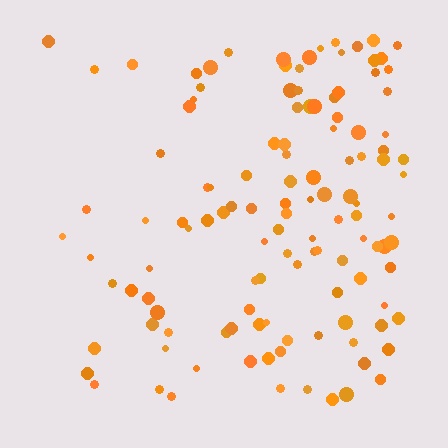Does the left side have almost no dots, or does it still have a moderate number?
Still a moderate number, just noticeably fewer than the right.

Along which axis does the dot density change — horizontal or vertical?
Horizontal.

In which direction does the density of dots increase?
From left to right, with the right side densest.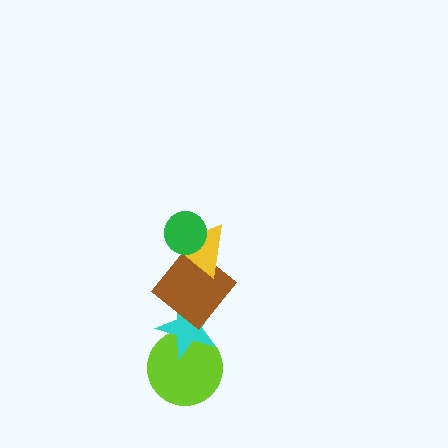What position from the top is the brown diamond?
The brown diamond is 3rd from the top.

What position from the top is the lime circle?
The lime circle is 5th from the top.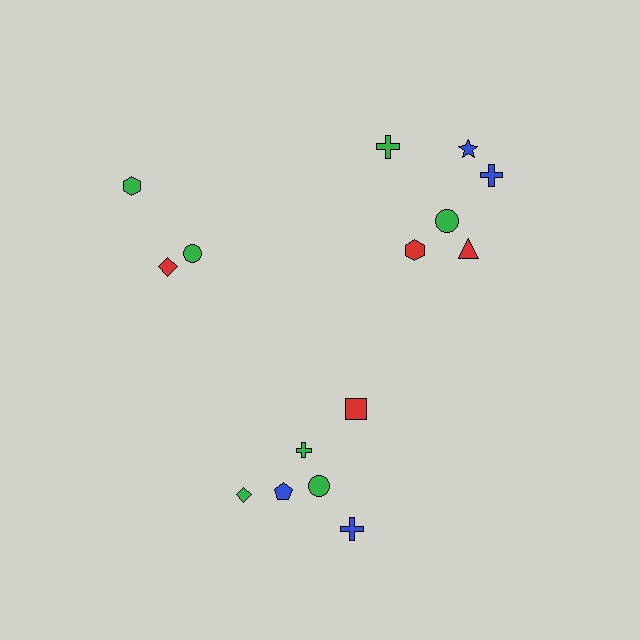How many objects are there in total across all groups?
There are 15 objects.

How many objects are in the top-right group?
There are 6 objects.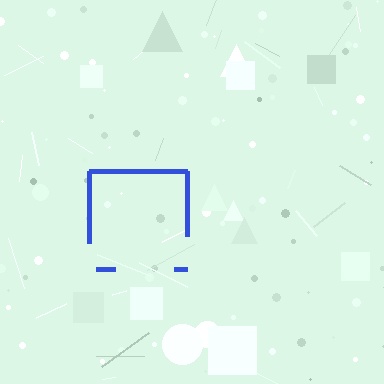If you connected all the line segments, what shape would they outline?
They would outline a square.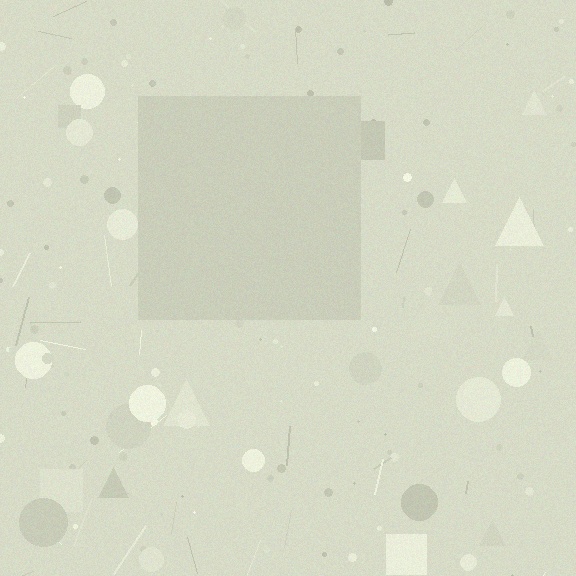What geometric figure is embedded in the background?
A square is embedded in the background.